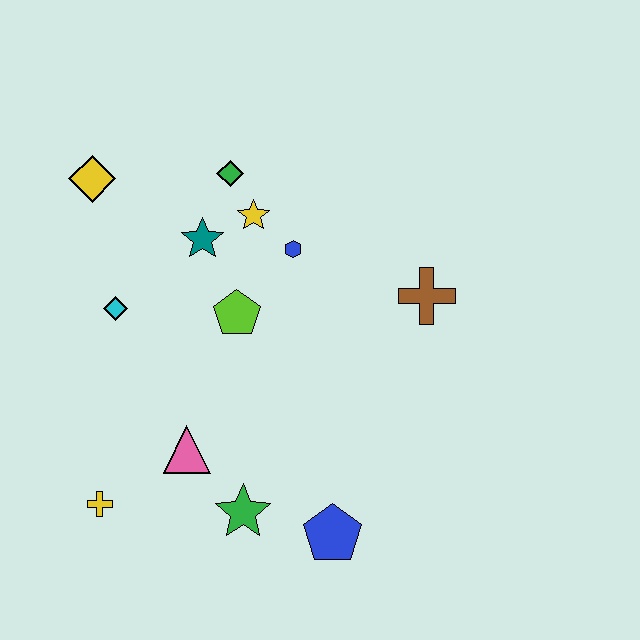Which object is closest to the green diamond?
The yellow star is closest to the green diamond.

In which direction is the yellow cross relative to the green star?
The yellow cross is to the left of the green star.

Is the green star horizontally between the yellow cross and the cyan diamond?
No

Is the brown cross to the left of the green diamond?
No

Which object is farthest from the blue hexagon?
The yellow cross is farthest from the blue hexagon.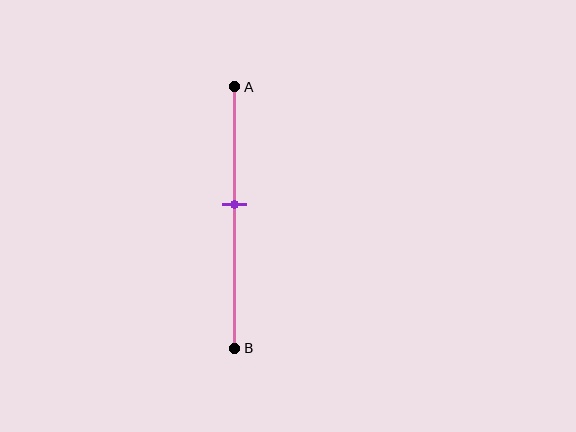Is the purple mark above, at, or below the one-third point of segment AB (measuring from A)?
The purple mark is below the one-third point of segment AB.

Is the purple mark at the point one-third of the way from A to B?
No, the mark is at about 45% from A, not at the 33% one-third point.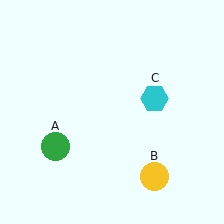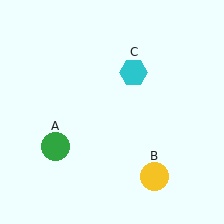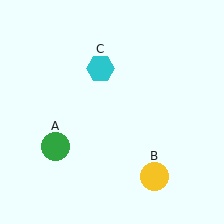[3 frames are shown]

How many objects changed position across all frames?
1 object changed position: cyan hexagon (object C).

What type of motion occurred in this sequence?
The cyan hexagon (object C) rotated counterclockwise around the center of the scene.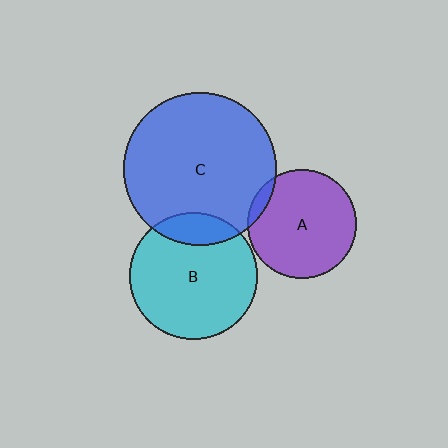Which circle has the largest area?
Circle C (blue).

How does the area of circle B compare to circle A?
Approximately 1.4 times.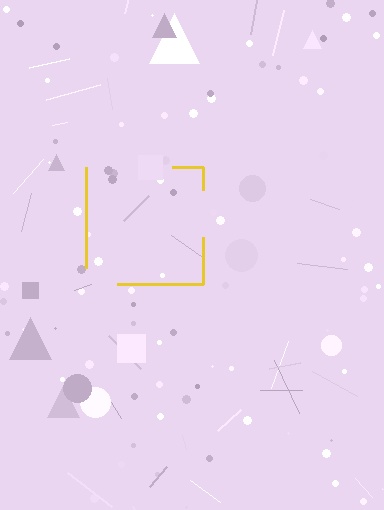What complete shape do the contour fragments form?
The contour fragments form a square.